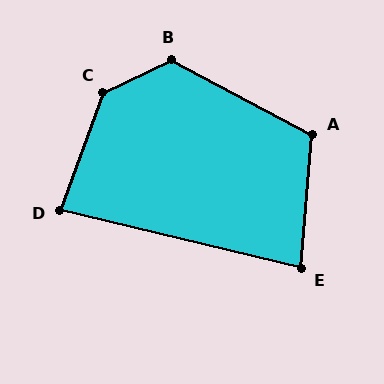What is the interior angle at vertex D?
Approximately 83 degrees (acute).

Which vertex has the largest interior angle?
C, at approximately 135 degrees.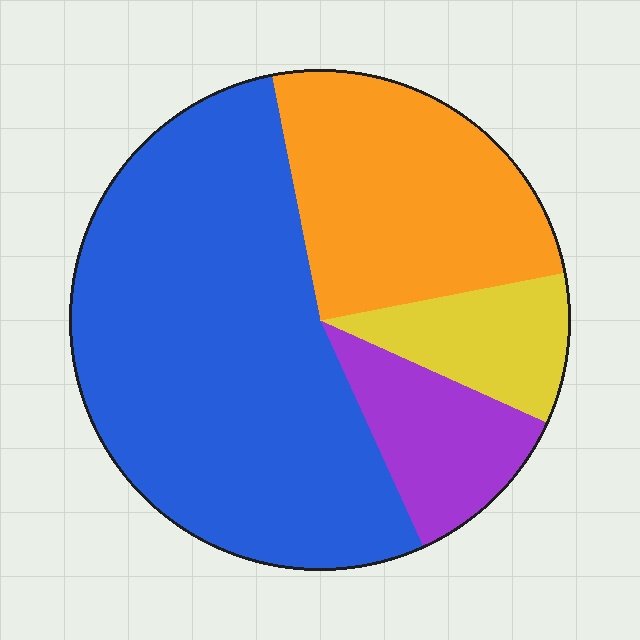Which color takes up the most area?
Blue, at roughly 55%.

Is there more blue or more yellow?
Blue.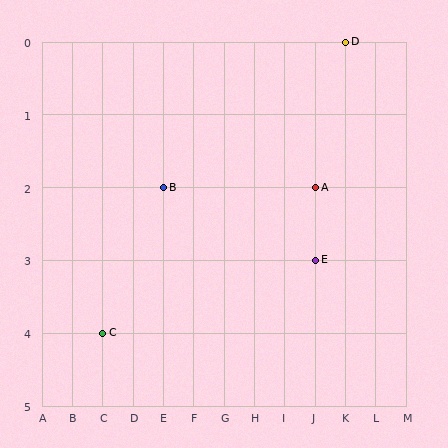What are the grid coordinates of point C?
Point C is at grid coordinates (C, 4).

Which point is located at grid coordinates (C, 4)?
Point C is at (C, 4).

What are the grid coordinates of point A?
Point A is at grid coordinates (J, 2).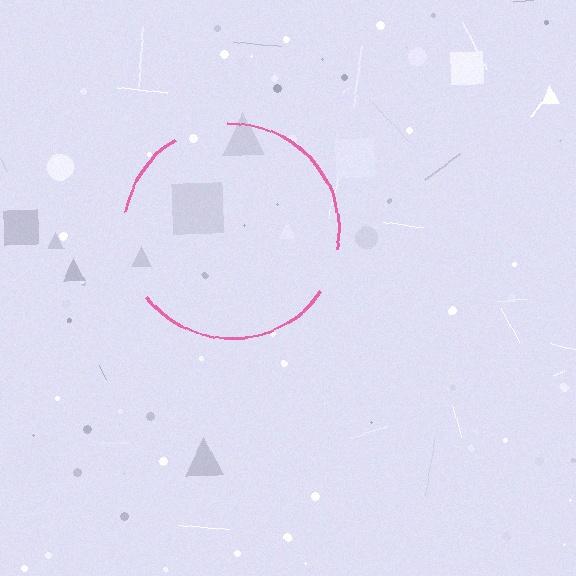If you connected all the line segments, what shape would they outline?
They would outline a circle.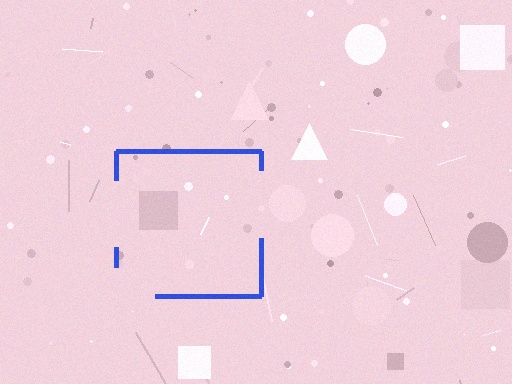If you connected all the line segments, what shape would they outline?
They would outline a square.